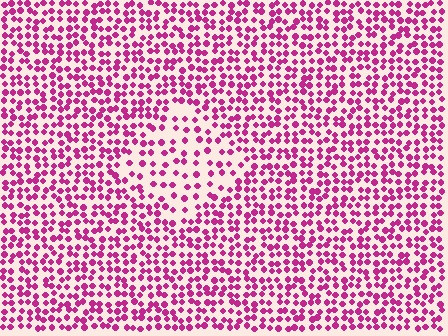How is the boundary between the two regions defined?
The boundary is defined by a change in element density (approximately 1.9x ratio). All elements are the same color, size, and shape.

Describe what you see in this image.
The image contains small magenta elements arranged at two different densities. A diamond-shaped region is visible where the elements are less densely packed than the surrounding area.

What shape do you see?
I see a diamond.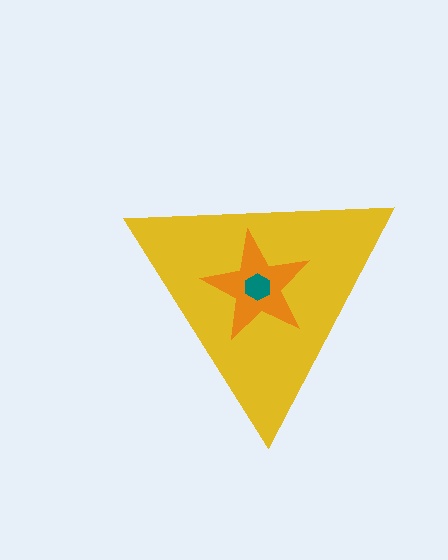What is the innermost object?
The teal hexagon.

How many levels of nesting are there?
3.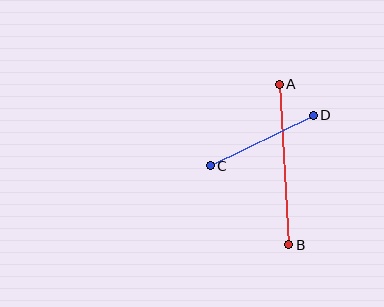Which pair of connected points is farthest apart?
Points A and B are farthest apart.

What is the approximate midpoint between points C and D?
The midpoint is at approximately (262, 141) pixels.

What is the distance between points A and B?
The distance is approximately 161 pixels.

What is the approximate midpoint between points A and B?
The midpoint is at approximately (284, 164) pixels.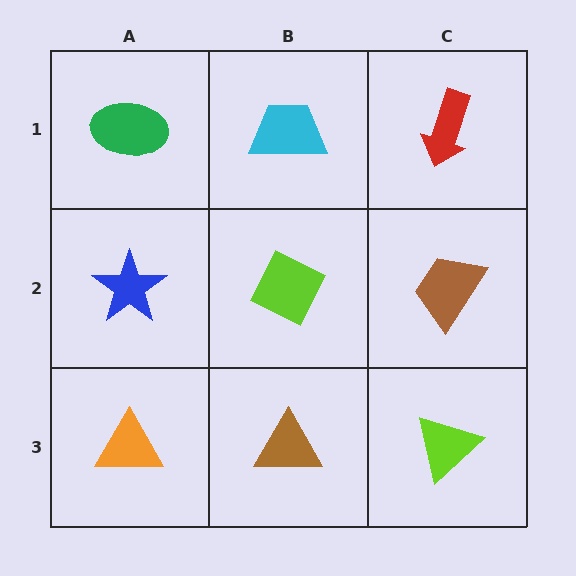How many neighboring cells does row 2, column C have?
3.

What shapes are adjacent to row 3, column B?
A lime diamond (row 2, column B), an orange triangle (row 3, column A), a lime triangle (row 3, column C).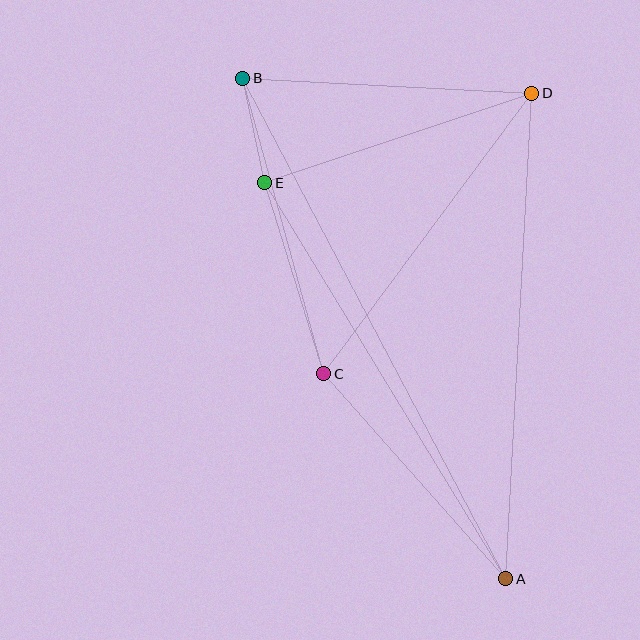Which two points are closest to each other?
Points B and E are closest to each other.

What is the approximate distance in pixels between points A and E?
The distance between A and E is approximately 464 pixels.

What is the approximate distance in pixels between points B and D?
The distance between B and D is approximately 289 pixels.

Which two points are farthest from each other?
Points A and B are farthest from each other.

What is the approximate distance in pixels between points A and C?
The distance between A and C is approximately 274 pixels.